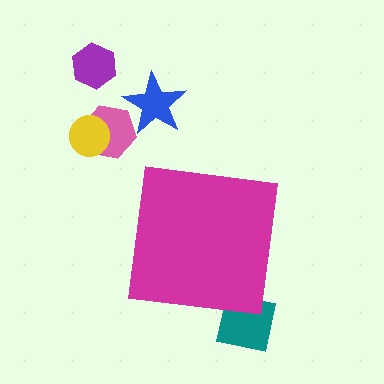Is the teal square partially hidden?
Yes, the teal square is partially hidden behind the magenta square.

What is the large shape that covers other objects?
A magenta square.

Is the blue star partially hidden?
No, the blue star is fully visible.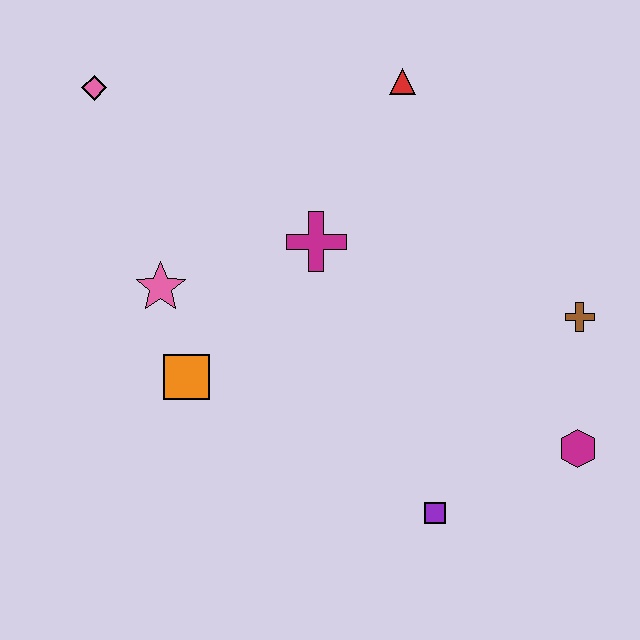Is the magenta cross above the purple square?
Yes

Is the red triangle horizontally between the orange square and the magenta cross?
No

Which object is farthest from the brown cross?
The pink diamond is farthest from the brown cross.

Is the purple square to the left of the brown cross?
Yes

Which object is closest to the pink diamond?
The pink star is closest to the pink diamond.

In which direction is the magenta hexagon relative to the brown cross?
The magenta hexagon is below the brown cross.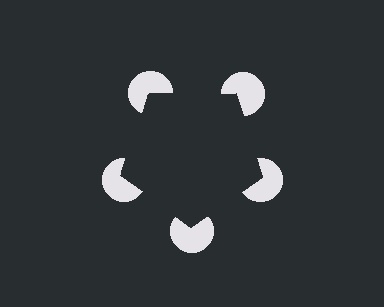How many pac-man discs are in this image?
There are 5 — one at each vertex of the illusory pentagon.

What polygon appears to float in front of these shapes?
An illusory pentagon — its edges are inferred from the aligned wedge cuts in the pac-man discs, not physically drawn.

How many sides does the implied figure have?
5 sides.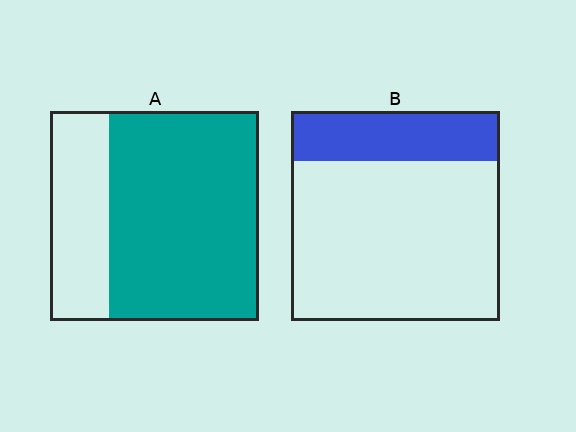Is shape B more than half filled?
No.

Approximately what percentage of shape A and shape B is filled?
A is approximately 70% and B is approximately 25%.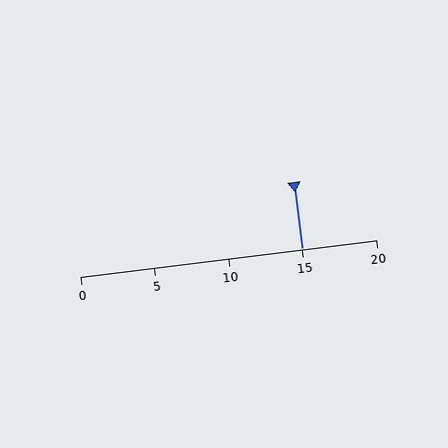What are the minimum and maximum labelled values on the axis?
The axis runs from 0 to 20.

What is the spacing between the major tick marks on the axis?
The major ticks are spaced 5 apart.